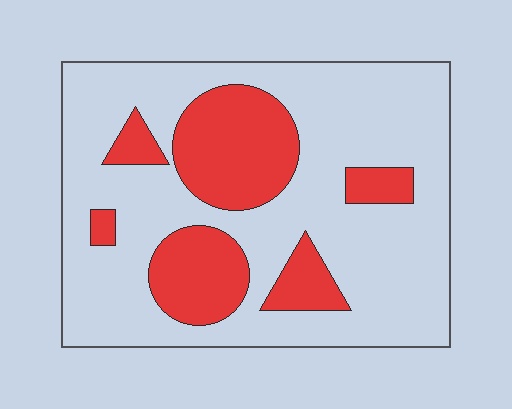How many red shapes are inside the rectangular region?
6.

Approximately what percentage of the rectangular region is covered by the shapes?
Approximately 25%.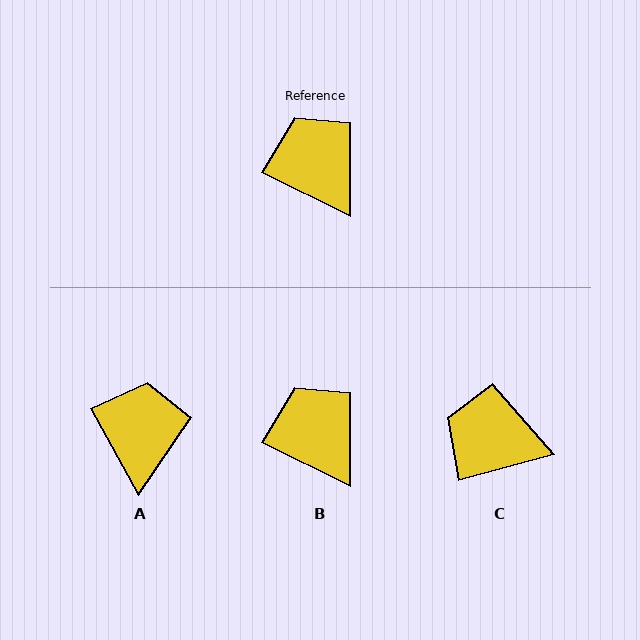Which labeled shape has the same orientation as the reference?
B.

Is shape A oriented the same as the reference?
No, it is off by about 34 degrees.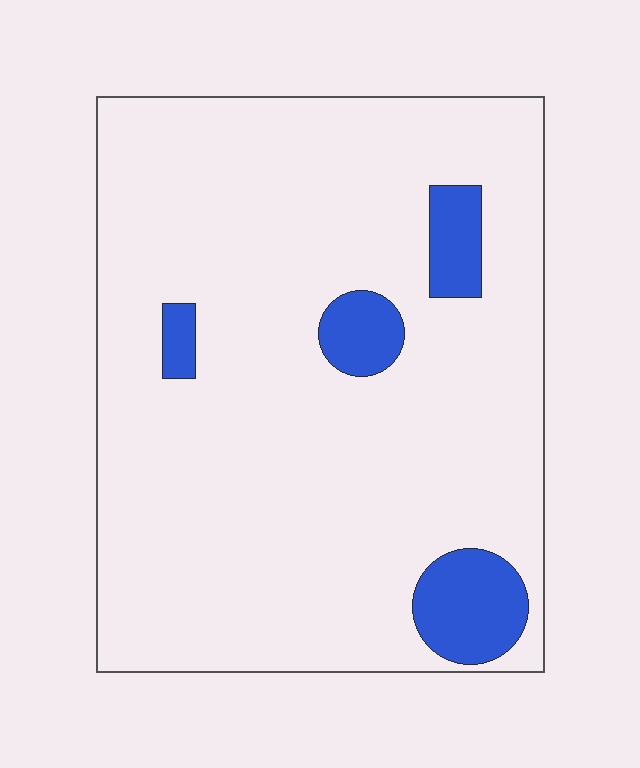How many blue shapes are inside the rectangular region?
4.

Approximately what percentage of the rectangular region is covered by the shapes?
Approximately 10%.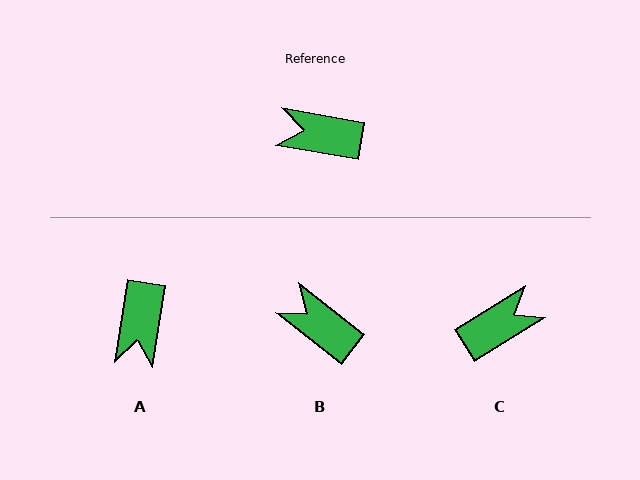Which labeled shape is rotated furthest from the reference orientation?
C, about 138 degrees away.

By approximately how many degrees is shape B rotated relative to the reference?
Approximately 28 degrees clockwise.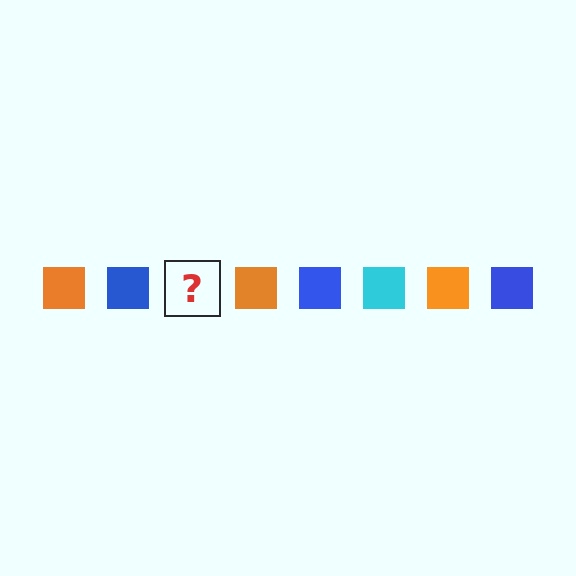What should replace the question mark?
The question mark should be replaced with a cyan square.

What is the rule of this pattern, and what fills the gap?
The rule is that the pattern cycles through orange, blue, cyan squares. The gap should be filled with a cyan square.